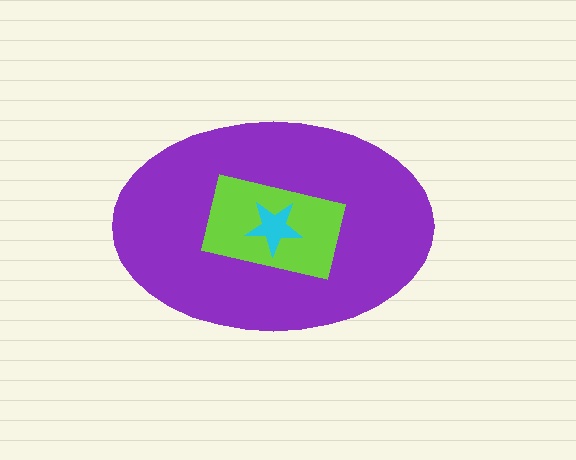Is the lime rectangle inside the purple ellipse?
Yes.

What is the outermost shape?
The purple ellipse.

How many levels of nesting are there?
3.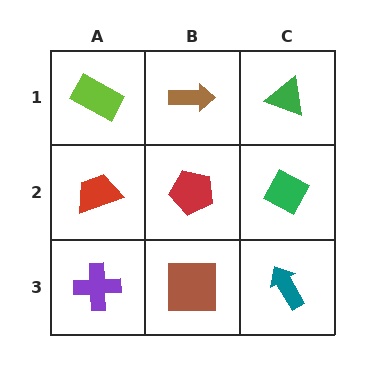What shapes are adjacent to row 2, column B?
A brown arrow (row 1, column B), a brown square (row 3, column B), a red trapezoid (row 2, column A), a green diamond (row 2, column C).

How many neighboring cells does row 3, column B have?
3.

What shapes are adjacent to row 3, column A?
A red trapezoid (row 2, column A), a brown square (row 3, column B).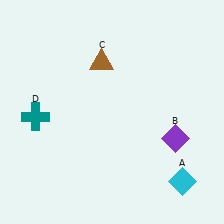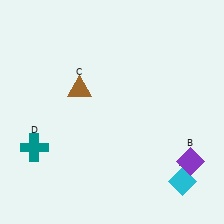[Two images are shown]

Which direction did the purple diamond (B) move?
The purple diamond (B) moved down.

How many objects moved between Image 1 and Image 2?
3 objects moved between the two images.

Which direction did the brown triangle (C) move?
The brown triangle (C) moved down.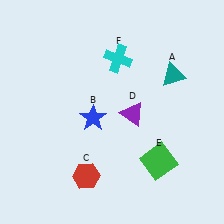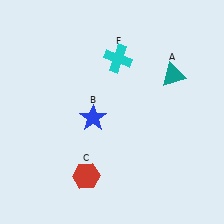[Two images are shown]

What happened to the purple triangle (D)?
The purple triangle (D) was removed in Image 2. It was in the bottom-right area of Image 1.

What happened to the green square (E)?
The green square (E) was removed in Image 2. It was in the bottom-right area of Image 1.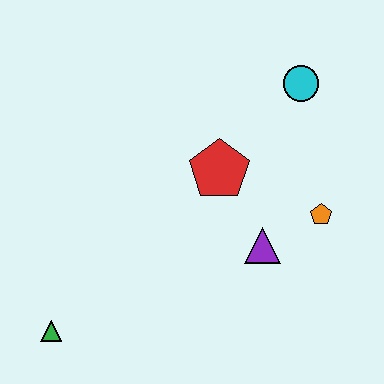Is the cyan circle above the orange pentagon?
Yes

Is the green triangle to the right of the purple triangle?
No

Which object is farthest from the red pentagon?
The green triangle is farthest from the red pentagon.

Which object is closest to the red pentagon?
The purple triangle is closest to the red pentagon.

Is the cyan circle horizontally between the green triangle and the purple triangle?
No